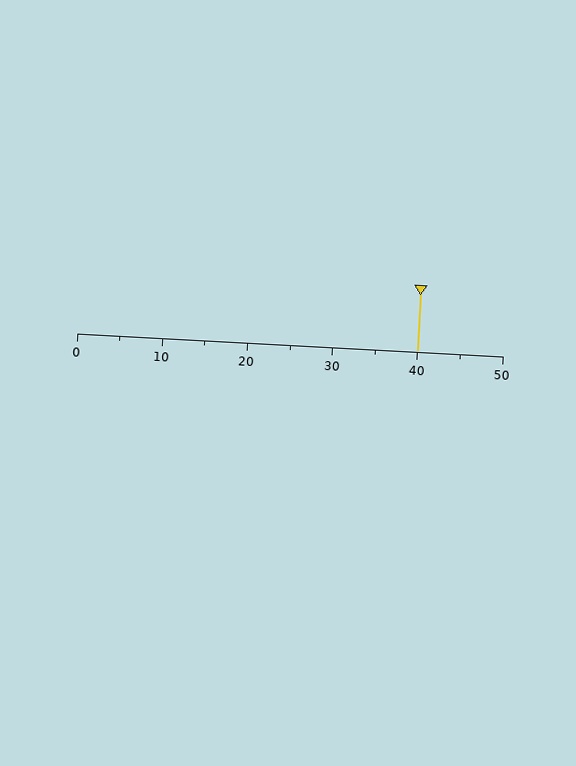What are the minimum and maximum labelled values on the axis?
The axis runs from 0 to 50.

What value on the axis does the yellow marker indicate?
The marker indicates approximately 40.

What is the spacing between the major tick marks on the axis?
The major ticks are spaced 10 apart.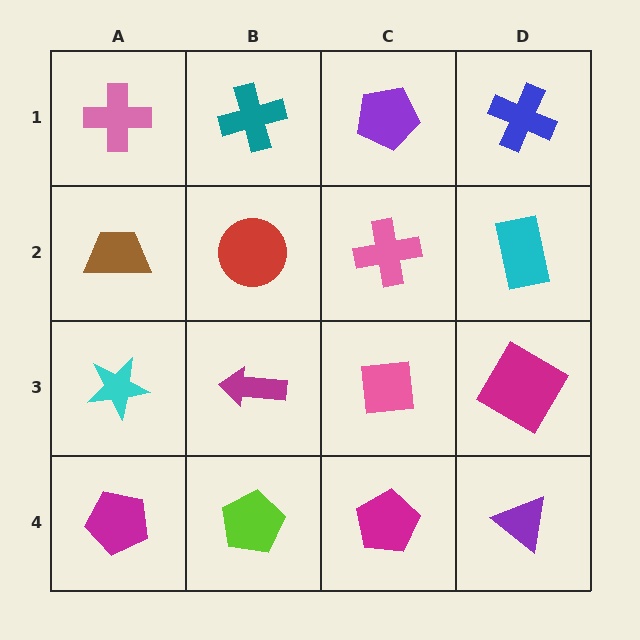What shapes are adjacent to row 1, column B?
A red circle (row 2, column B), a pink cross (row 1, column A), a purple pentagon (row 1, column C).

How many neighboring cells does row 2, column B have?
4.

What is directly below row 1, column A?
A brown trapezoid.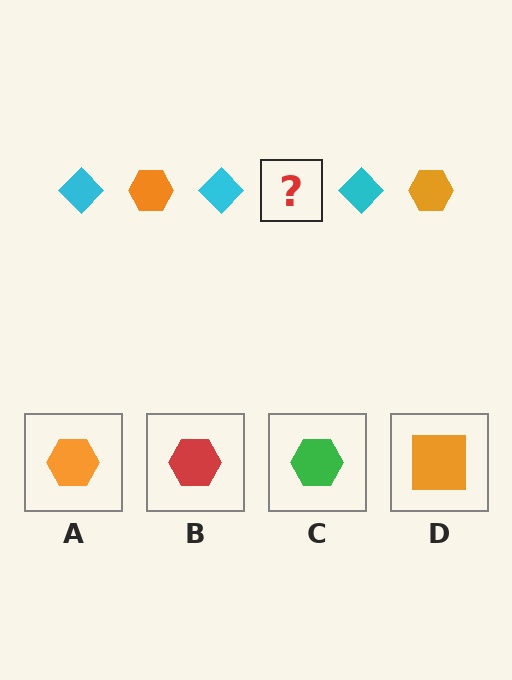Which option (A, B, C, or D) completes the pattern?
A.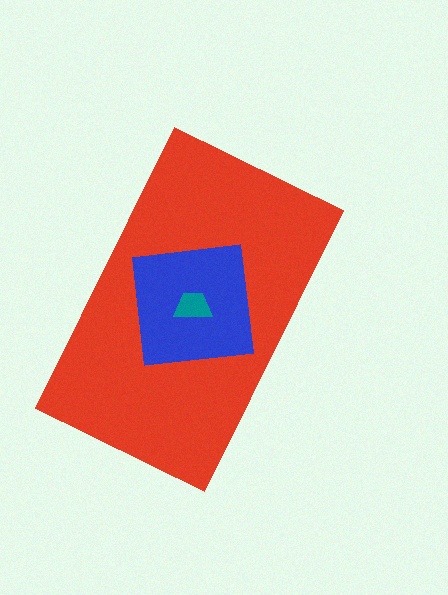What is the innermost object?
The teal trapezoid.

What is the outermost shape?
The red rectangle.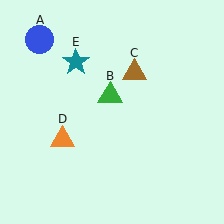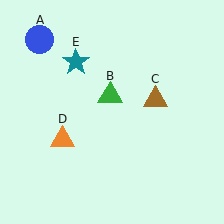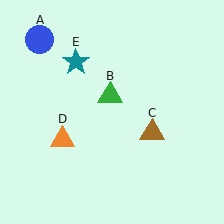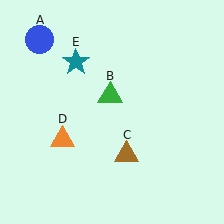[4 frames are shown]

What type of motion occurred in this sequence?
The brown triangle (object C) rotated clockwise around the center of the scene.